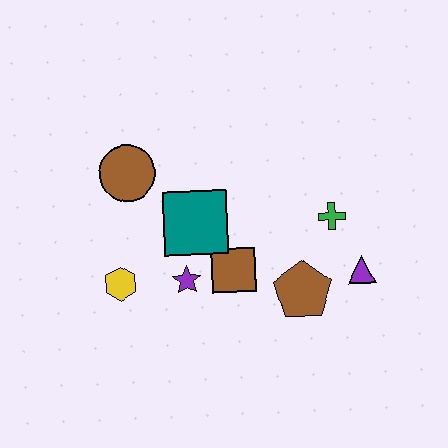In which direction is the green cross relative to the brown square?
The green cross is to the right of the brown square.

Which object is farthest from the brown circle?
The purple triangle is farthest from the brown circle.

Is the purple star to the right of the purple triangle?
No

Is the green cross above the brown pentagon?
Yes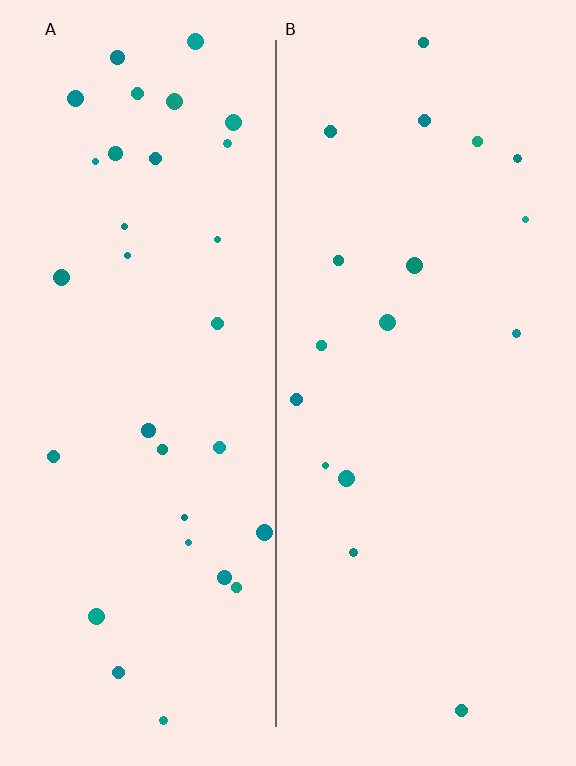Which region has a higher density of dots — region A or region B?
A (the left).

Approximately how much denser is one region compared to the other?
Approximately 1.9× — region A over region B.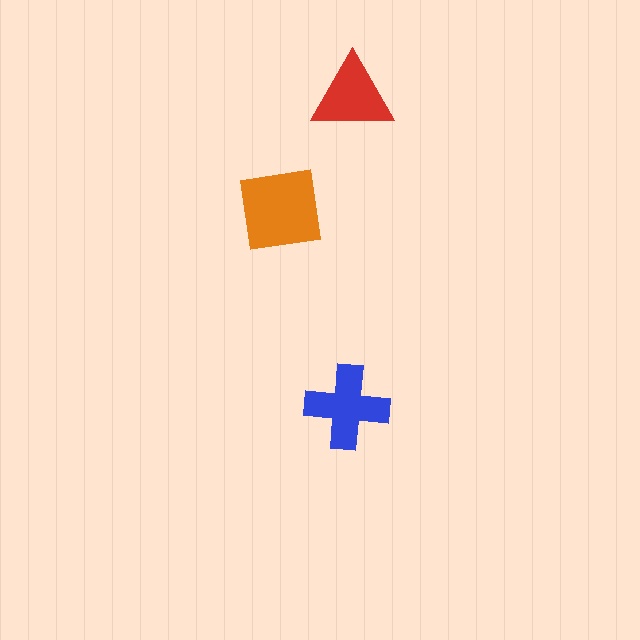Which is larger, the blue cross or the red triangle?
The blue cross.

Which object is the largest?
The orange square.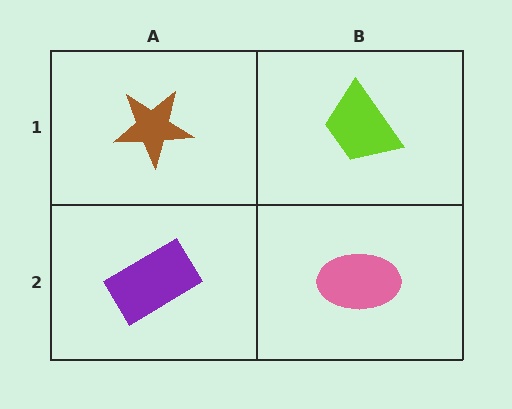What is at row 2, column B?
A pink ellipse.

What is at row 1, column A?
A brown star.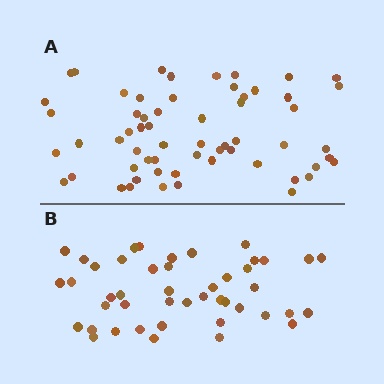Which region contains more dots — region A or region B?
Region A (the top region) has more dots.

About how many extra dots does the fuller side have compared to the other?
Region A has approximately 15 more dots than region B.